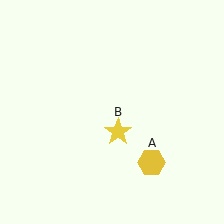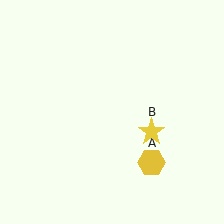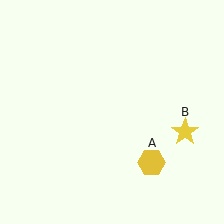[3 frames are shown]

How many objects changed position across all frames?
1 object changed position: yellow star (object B).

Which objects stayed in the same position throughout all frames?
Yellow hexagon (object A) remained stationary.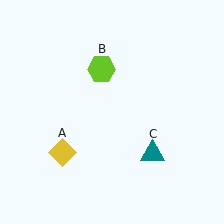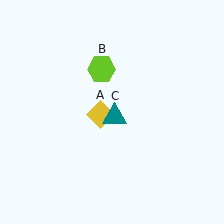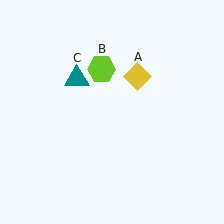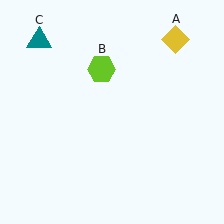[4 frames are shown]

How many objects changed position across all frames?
2 objects changed position: yellow diamond (object A), teal triangle (object C).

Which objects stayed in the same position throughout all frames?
Lime hexagon (object B) remained stationary.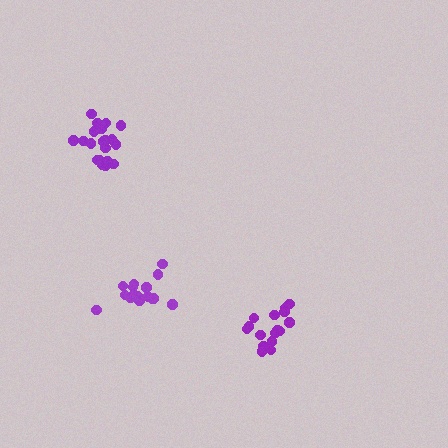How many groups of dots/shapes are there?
There are 3 groups.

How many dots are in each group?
Group 1: 18 dots, Group 2: 16 dots, Group 3: 20 dots (54 total).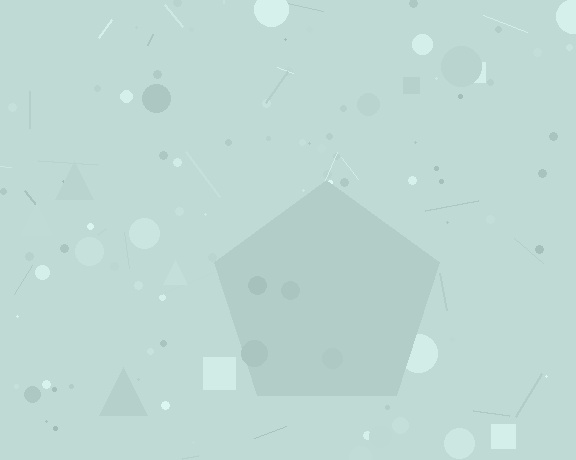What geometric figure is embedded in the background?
A pentagon is embedded in the background.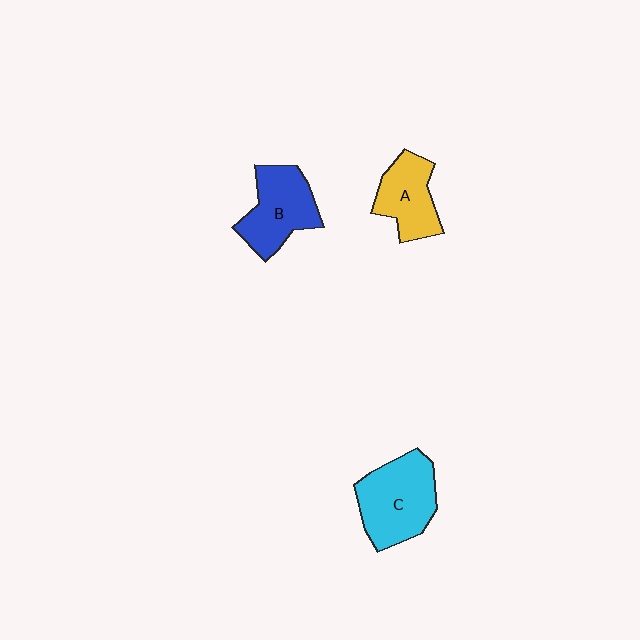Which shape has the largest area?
Shape C (cyan).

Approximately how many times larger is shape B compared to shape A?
Approximately 1.2 times.